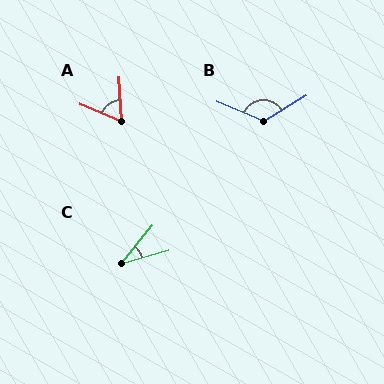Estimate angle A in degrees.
Approximately 64 degrees.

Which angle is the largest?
B, at approximately 127 degrees.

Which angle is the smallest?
C, at approximately 35 degrees.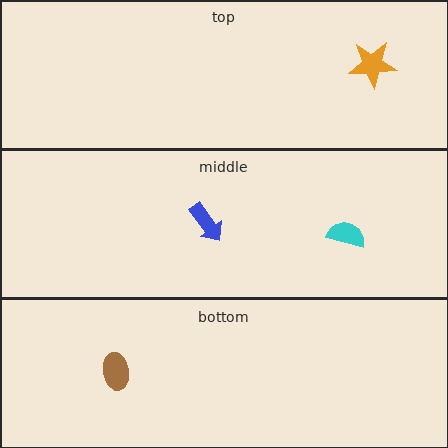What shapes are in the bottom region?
The brown ellipse.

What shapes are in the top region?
The orange star.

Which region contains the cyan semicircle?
The middle region.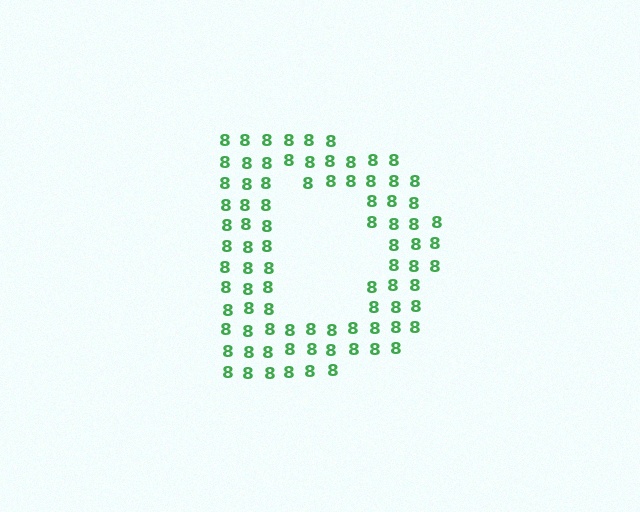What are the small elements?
The small elements are digit 8's.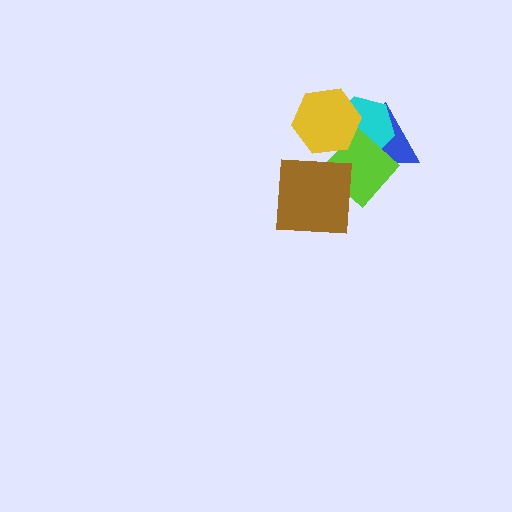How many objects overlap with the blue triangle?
3 objects overlap with the blue triangle.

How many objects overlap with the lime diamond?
4 objects overlap with the lime diamond.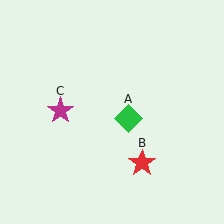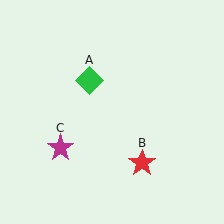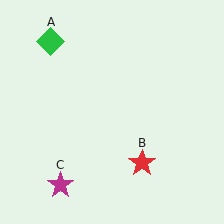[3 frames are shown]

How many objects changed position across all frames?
2 objects changed position: green diamond (object A), magenta star (object C).